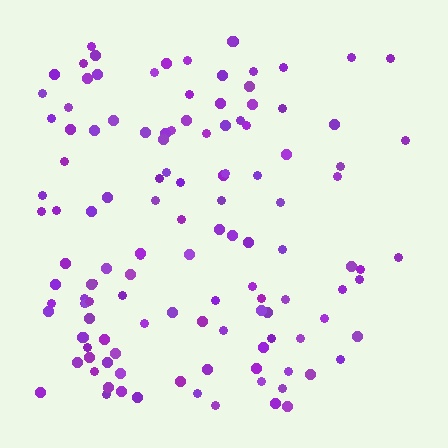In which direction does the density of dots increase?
From right to left, with the left side densest.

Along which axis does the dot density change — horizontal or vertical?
Horizontal.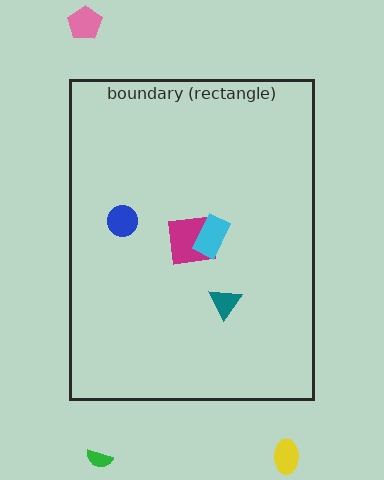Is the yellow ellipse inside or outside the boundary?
Outside.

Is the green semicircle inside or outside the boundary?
Outside.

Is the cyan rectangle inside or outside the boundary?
Inside.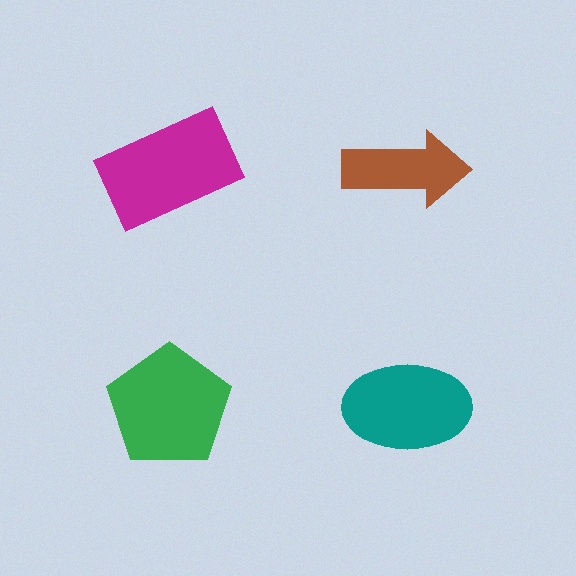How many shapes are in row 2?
2 shapes.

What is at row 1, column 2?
A brown arrow.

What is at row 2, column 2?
A teal ellipse.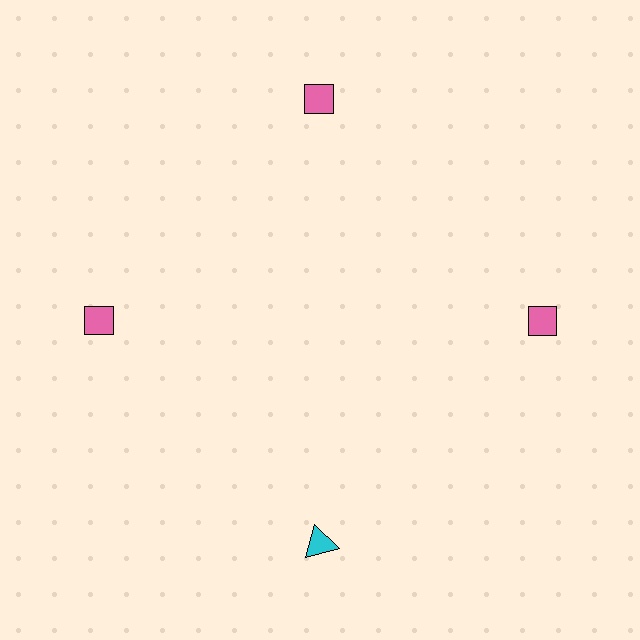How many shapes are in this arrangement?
There are 4 shapes arranged in a ring pattern.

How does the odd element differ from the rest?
It differs in both color (cyan instead of pink) and shape (triangle instead of diamond).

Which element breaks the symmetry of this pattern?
The cyan triangle at roughly the 6 o'clock position breaks the symmetry. All other shapes are pink diamonds.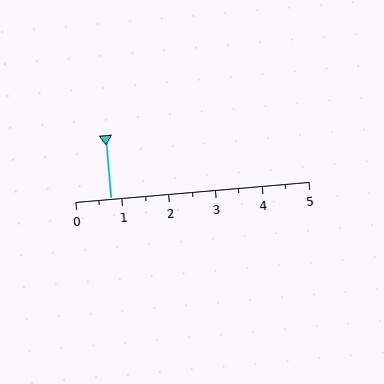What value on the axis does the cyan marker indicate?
The marker indicates approximately 0.8.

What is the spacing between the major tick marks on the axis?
The major ticks are spaced 1 apart.